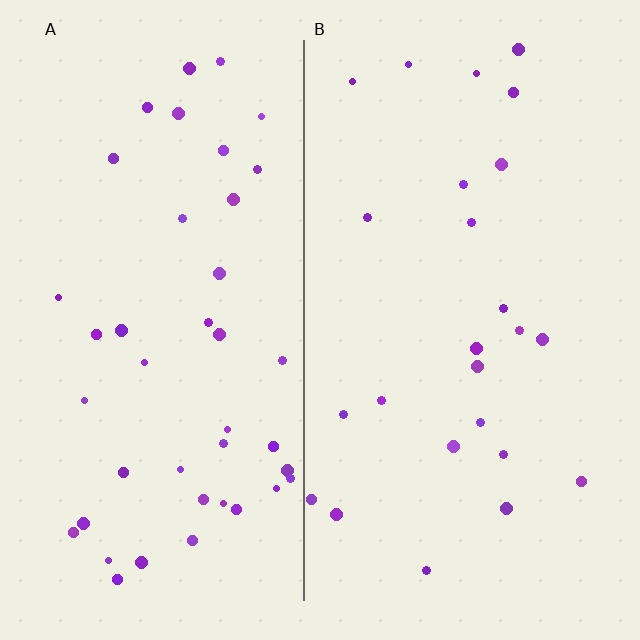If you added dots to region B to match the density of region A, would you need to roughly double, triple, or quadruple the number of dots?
Approximately double.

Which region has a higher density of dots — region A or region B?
A (the left).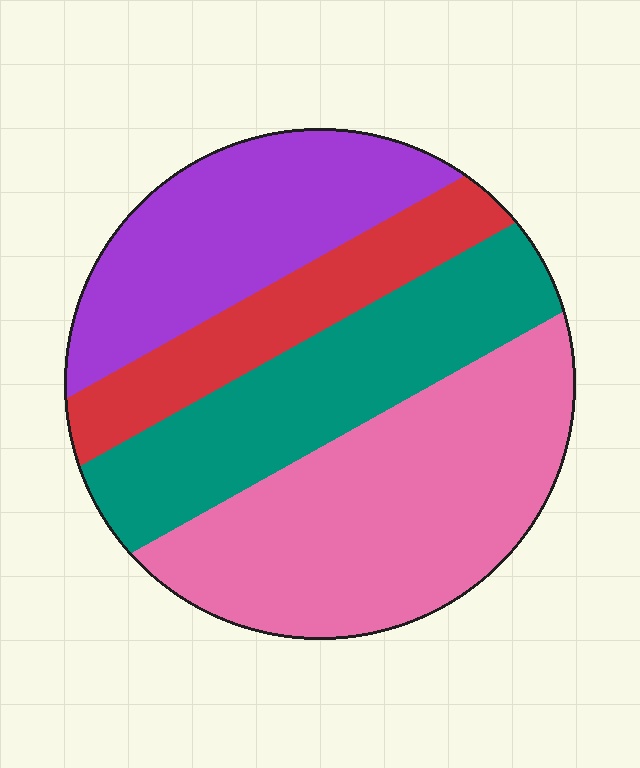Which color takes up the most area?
Pink, at roughly 35%.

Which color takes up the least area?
Red, at roughly 15%.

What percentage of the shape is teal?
Teal takes up less than a quarter of the shape.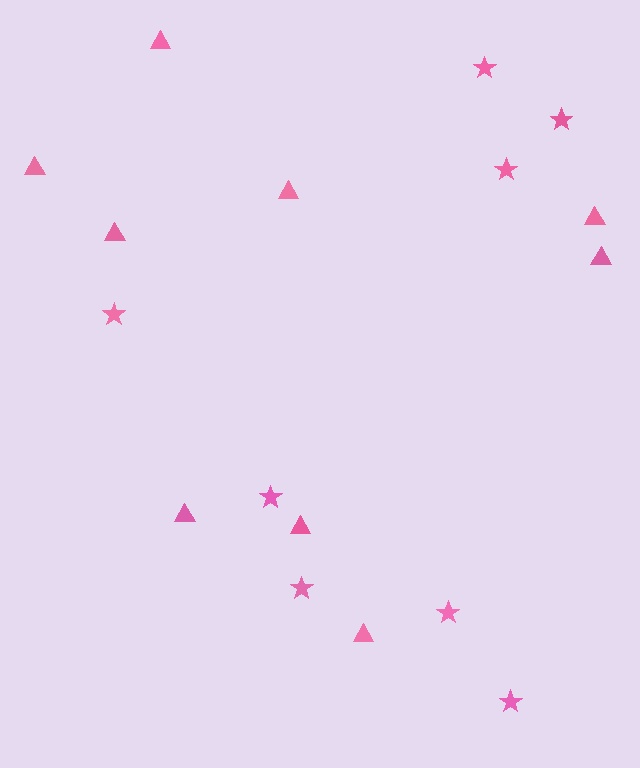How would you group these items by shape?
There are 2 groups: one group of stars (8) and one group of triangles (9).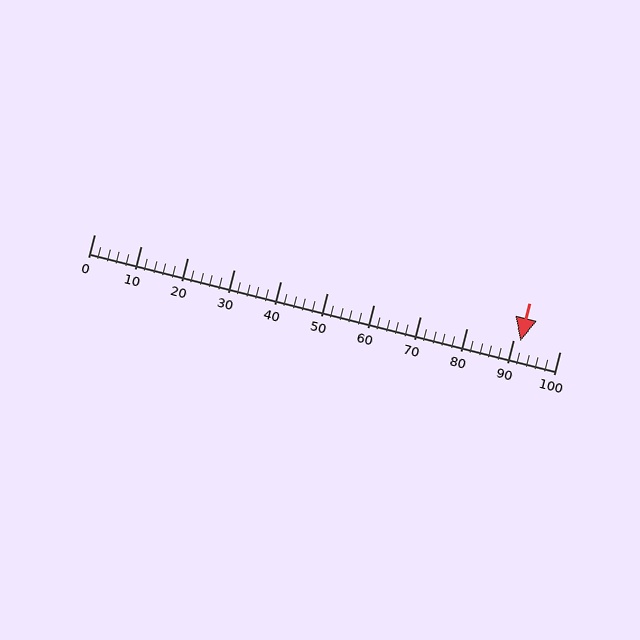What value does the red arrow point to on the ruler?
The red arrow points to approximately 92.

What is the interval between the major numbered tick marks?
The major tick marks are spaced 10 units apart.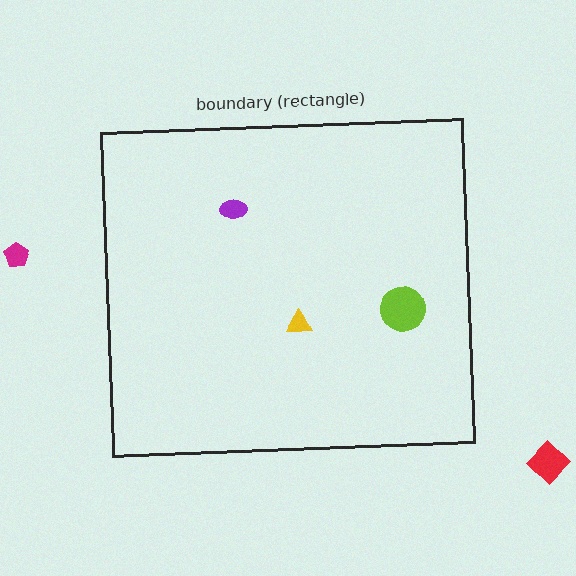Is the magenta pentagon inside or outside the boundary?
Outside.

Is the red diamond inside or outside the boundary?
Outside.